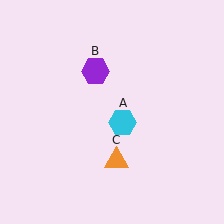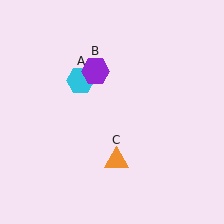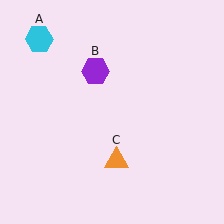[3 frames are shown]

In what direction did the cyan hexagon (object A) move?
The cyan hexagon (object A) moved up and to the left.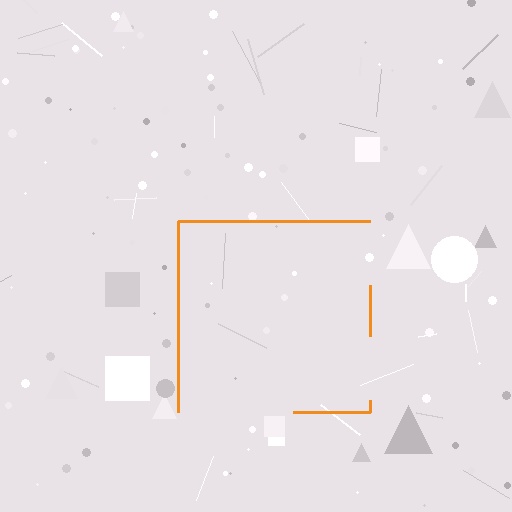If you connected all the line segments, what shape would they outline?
They would outline a square.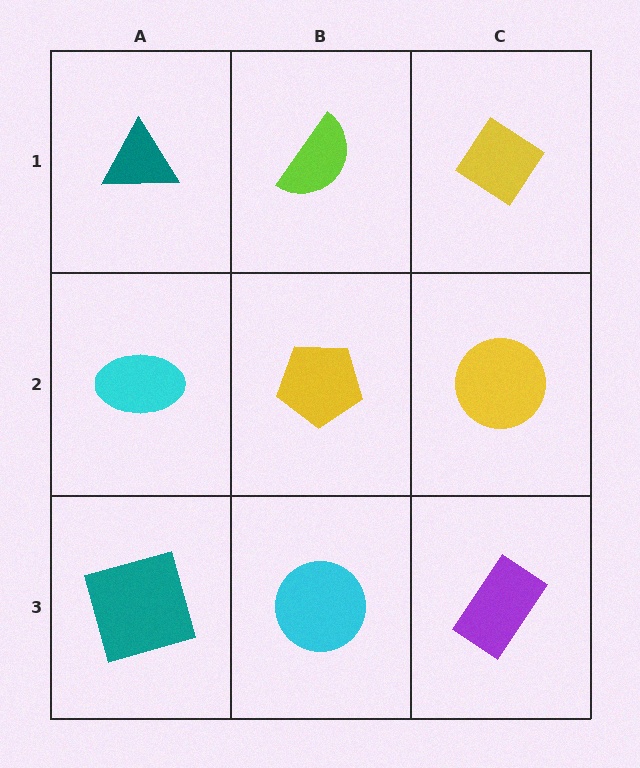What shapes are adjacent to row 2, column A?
A teal triangle (row 1, column A), a teal square (row 3, column A), a yellow pentagon (row 2, column B).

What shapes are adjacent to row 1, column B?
A yellow pentagon (row 2, column B), a teal triangle (row 1, column A), a yellow diamond (row 1, column C).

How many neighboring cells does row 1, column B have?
3.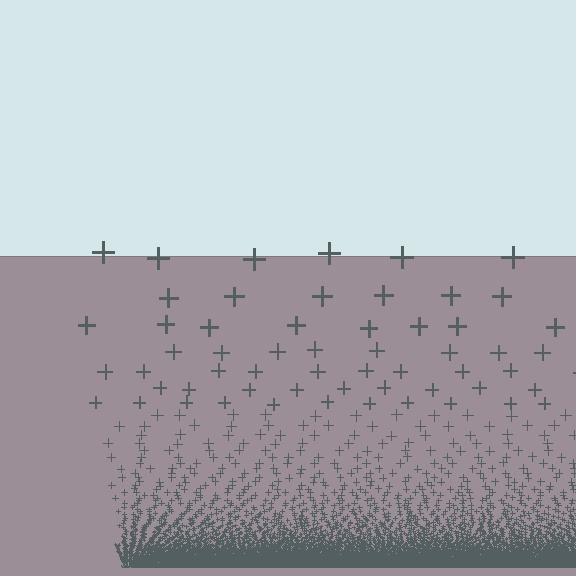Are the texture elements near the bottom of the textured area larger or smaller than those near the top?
Smaller. The gradient is inverted — elements near the bottom are smaller and denser.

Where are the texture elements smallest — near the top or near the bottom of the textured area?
Near the bottom.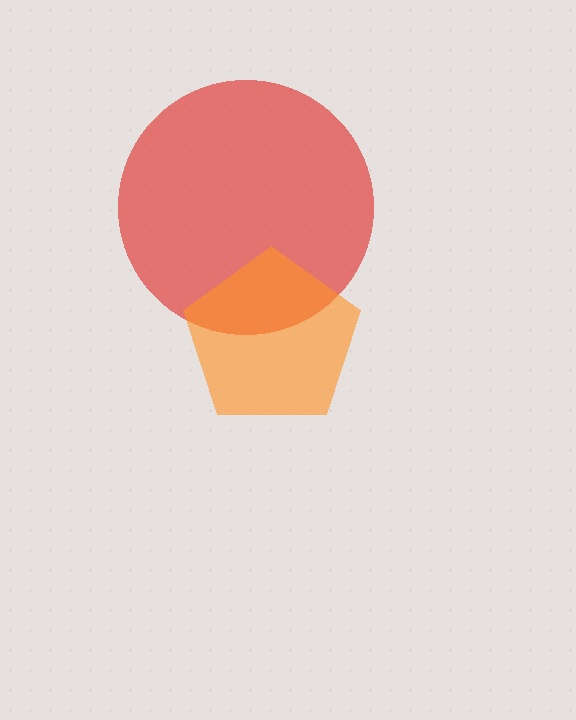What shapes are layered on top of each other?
The layered shapes are: a red circle, an orange pentagon.